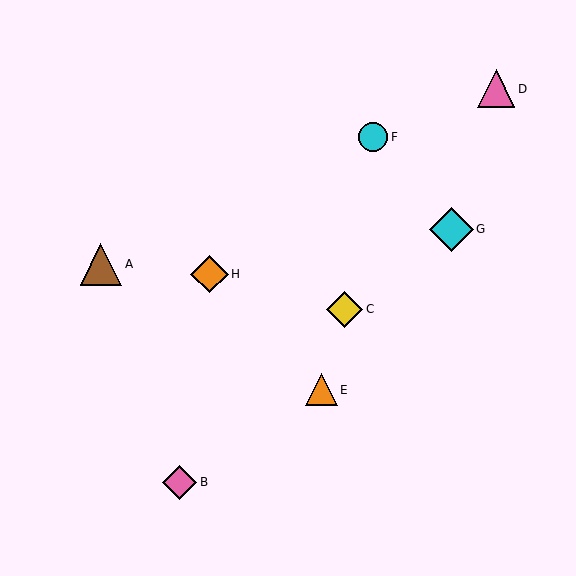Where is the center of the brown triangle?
The center of the brown triangle is at (101, 264).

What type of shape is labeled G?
Shape G is a cyan diamond.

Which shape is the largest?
The cyan diamond (labeled G) is the largest.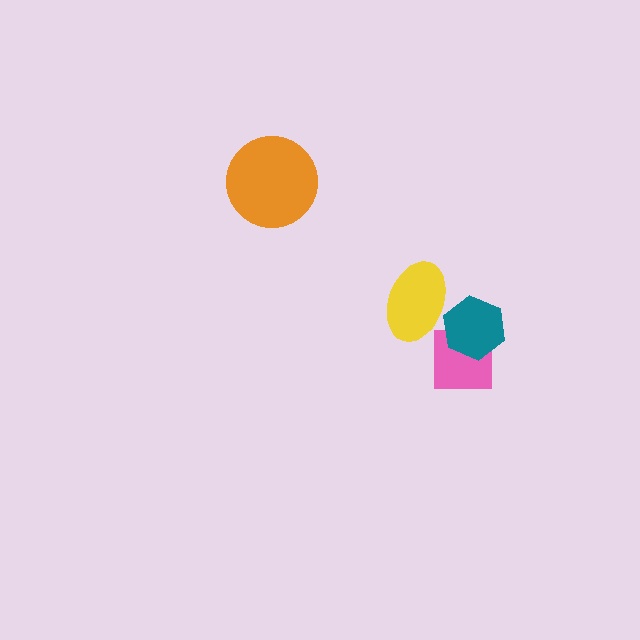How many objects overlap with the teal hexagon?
2 objects overlap with the teal hexagon.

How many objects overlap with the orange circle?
0 objects overlap with the orange circle.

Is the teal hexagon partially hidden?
Yes, it is partially covered by another shape.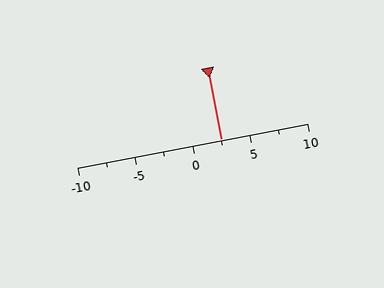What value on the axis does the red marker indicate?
The marker indicates approximately 2.5.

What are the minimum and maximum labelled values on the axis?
The axis runs from -10 to 10.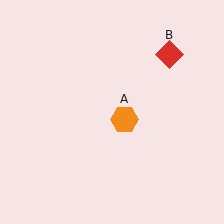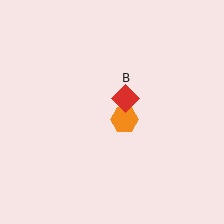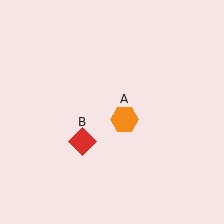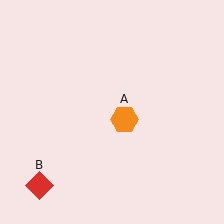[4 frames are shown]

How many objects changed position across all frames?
1 object changed position: red diamond (object B).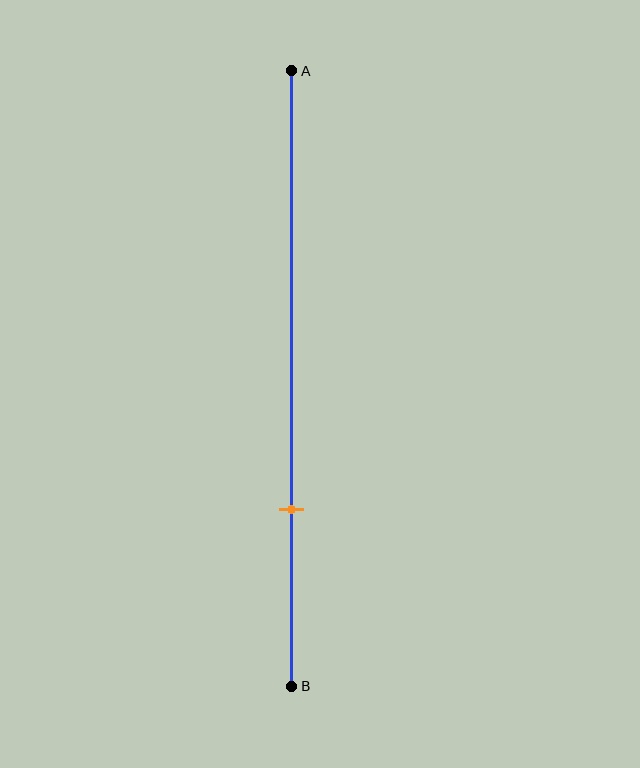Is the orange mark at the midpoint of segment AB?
No, the mark is at about 70% from A, not at the 50% midpoint.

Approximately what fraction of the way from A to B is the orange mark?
The orange mark is approximately 70% of the way from A to B.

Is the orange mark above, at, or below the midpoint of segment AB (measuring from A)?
The orange mark is below the midpoint of segment AB.